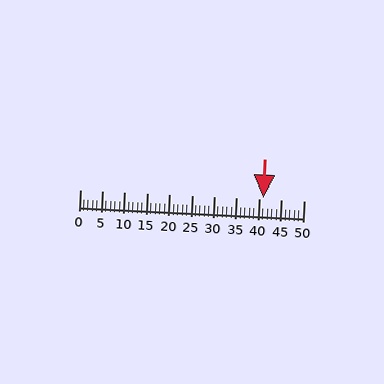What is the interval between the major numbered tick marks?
The major tick marks are spaced 5 units apart.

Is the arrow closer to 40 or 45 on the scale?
The arrow is closer to 40.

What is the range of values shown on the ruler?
The ruler shows values from 0 to 50.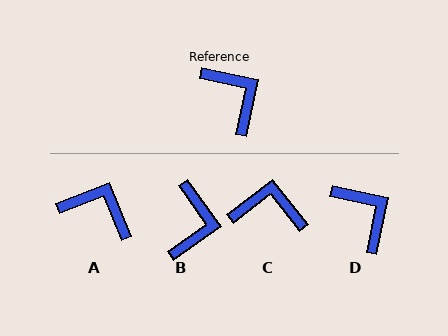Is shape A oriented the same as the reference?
No, it is off by about 34 degrees.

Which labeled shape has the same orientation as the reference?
D.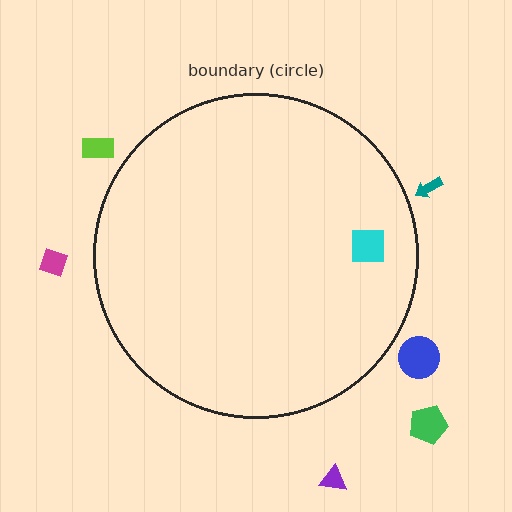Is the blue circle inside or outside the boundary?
Outside.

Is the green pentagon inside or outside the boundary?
Outside.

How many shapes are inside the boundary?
1 inside, 6 outside.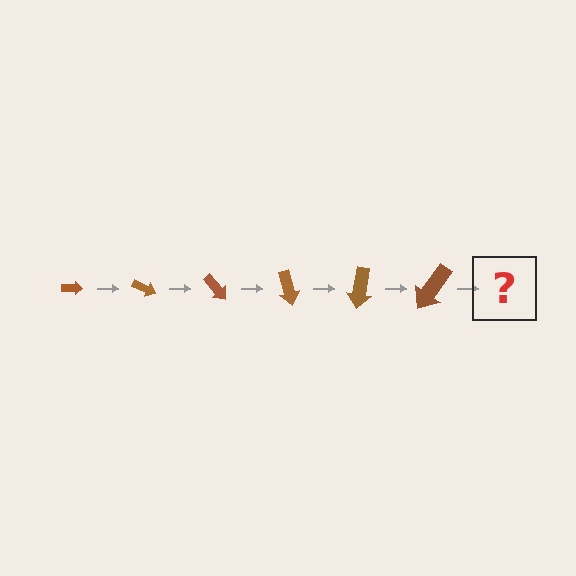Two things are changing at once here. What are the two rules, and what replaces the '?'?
The two rules are that the arrow grows larger each step and it rotates 25 degrees each step. The '?' should be an arrow, larger than the previous one and rotated 150 degrees from the start.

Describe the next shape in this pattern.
It should be an arrow, larger than the previous one and rotated 150 degrees from the start.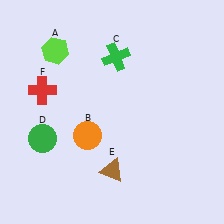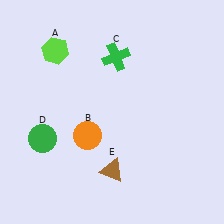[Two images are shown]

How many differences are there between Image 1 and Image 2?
There is 1 difference between the two images.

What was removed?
The red cross (F) was removed in Image 2.